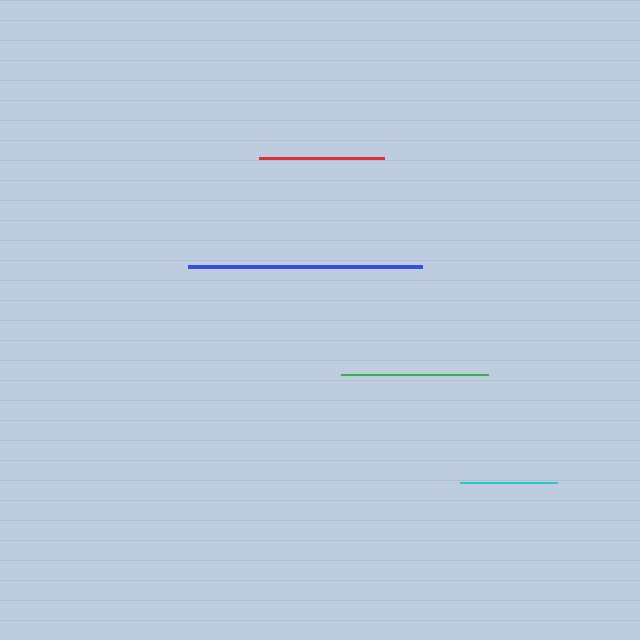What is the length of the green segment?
The green segment is approximately 147 pixels long.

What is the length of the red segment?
The red segment is approximately 125 pixels long.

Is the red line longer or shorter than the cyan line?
The red line is longer than the cyan line.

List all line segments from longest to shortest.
From longest to shortest: blue, green, red, cyan.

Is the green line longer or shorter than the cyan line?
The green line is longer than the cyan line.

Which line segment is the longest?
The blue line is the longest at approximately 233 pixels.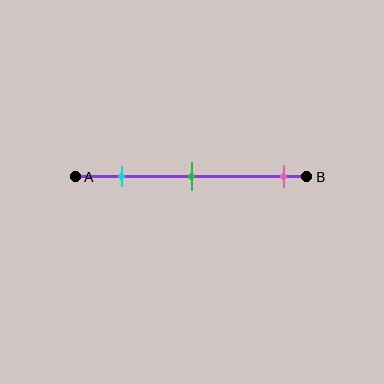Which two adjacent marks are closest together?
The cyan and green marks are the closest adjacent pair.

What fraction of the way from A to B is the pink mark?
The pink mark is approximately 90% (0.9) of the way from A to B.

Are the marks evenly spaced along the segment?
No, the marks are not evenly spaced.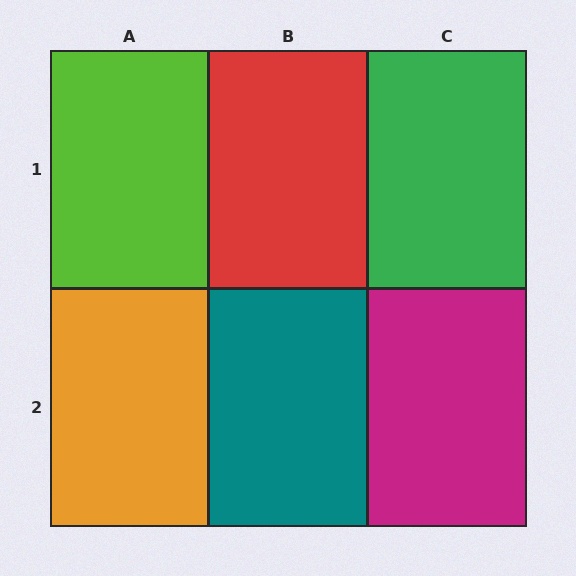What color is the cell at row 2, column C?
Magenta.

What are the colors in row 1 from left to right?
Lime, red, green.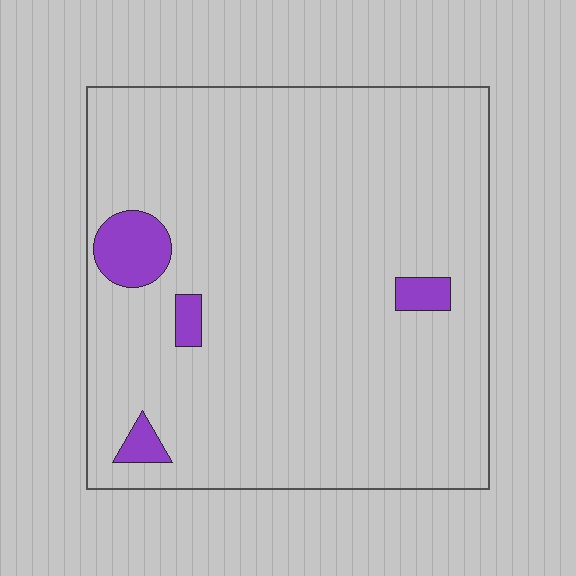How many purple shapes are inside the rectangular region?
4.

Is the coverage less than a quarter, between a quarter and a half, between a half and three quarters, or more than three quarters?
Less than a quarter.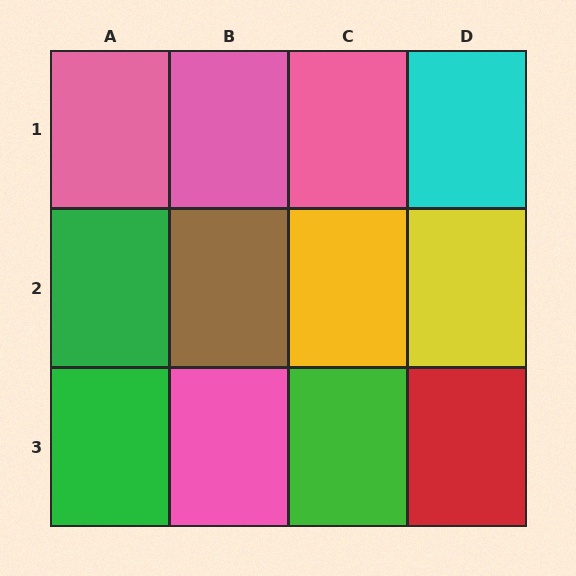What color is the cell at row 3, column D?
Red.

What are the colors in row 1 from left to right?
Pink, pink, pink, cyan.